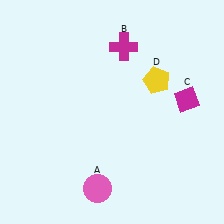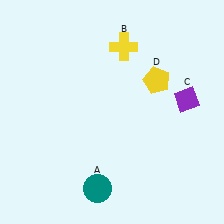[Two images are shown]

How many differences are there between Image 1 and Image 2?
There are 3 differences between the two images.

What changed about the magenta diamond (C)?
In Image 1, C is magenta. In Image 2, it changed to purple.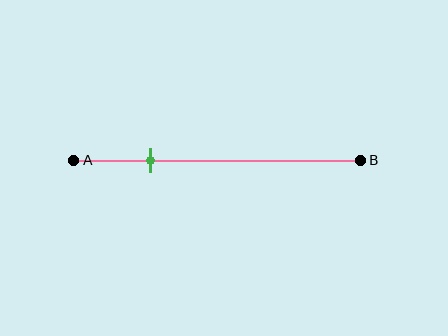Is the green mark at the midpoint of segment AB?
No, the mark is at about 25% from A, not at the 50% midpoint.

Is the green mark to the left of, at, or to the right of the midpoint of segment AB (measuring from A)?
The green mark is to the left of the midpoint of segment AB.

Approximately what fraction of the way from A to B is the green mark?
The green mark is approximately 25% of the way from A to B.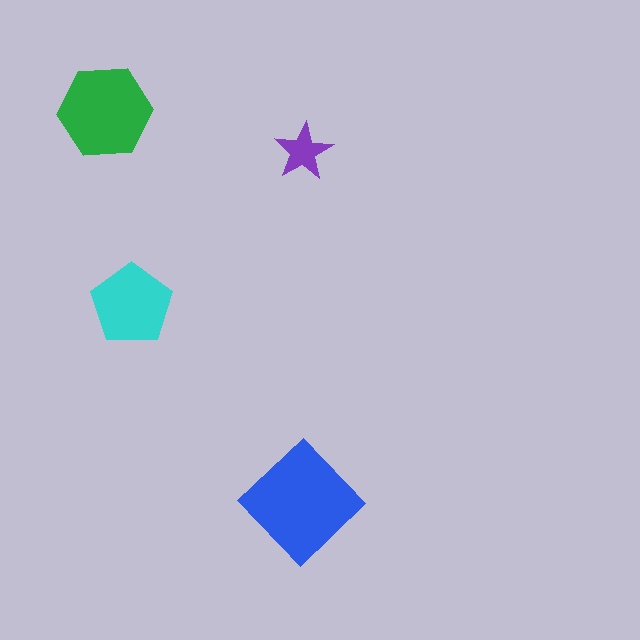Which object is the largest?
The blue diamond.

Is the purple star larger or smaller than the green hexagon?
Smaller.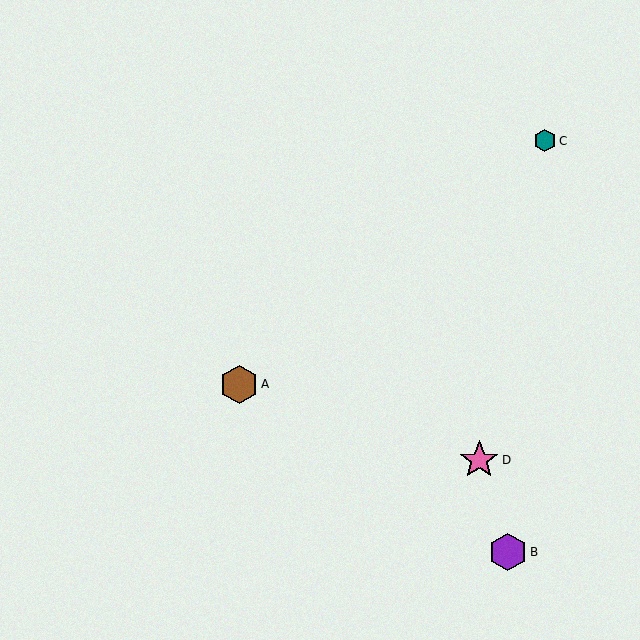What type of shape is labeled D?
Shape D is a pink star.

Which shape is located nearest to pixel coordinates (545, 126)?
The teal hexagon (labeled C) at (545, 141) is nearest to that location.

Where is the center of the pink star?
The center of the pink star is at (479, 460).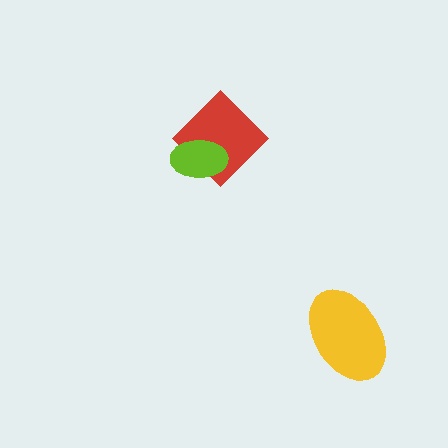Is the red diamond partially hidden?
Yes, it is partially covered by another shape.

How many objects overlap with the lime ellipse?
1 object overlaps with the lime ellipse.